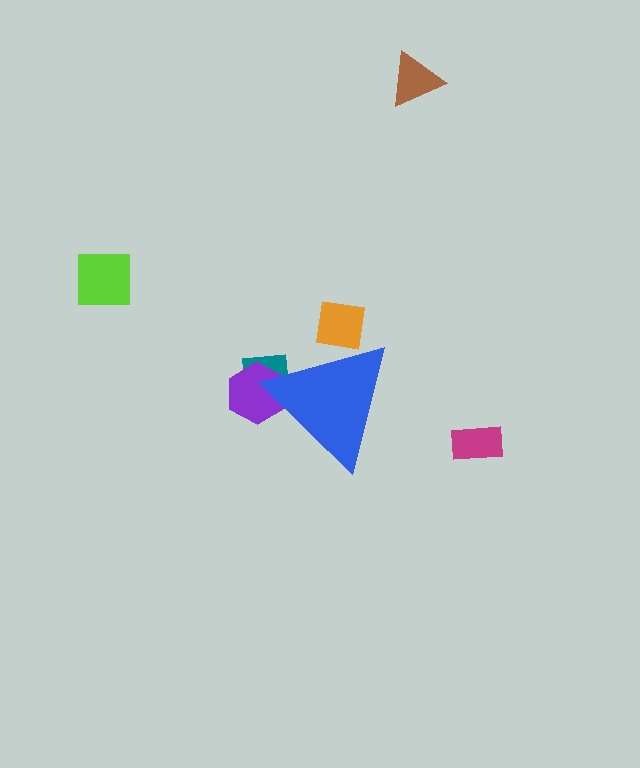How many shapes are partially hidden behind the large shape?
3 shapes are partially hidden.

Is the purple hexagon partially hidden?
Yes, the purple hexagon is partially hidden behind the blue triangle.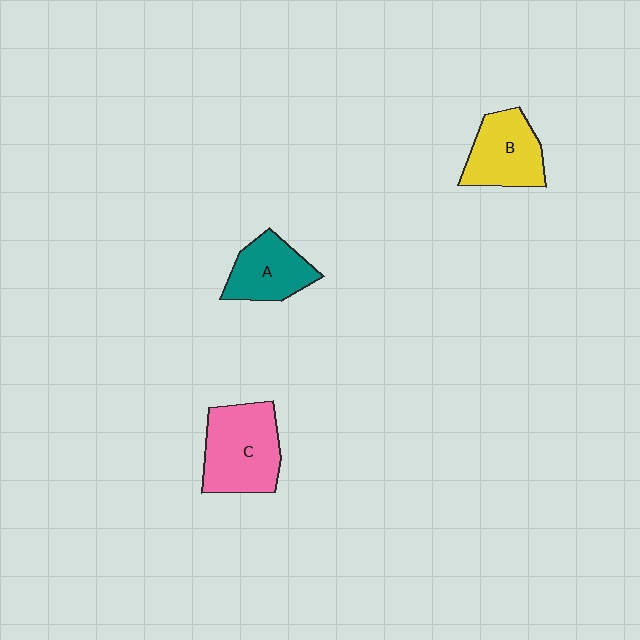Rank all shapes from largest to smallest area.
From largest to smallest: C (pink), B (yellow), A (teal).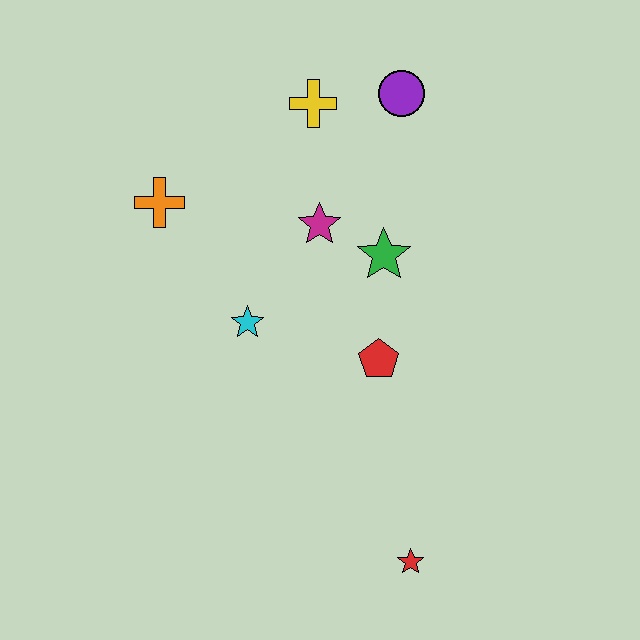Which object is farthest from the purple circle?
The red star is farthest from the purple circle.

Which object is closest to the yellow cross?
The purple circle is closest to the yellow cross.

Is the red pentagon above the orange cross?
No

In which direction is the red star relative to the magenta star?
The red star is below the magenta star.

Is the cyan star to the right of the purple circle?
No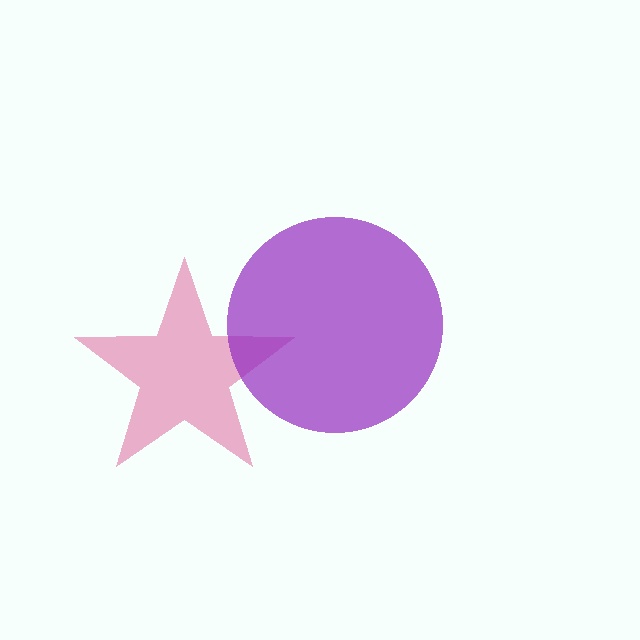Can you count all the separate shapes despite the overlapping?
Yes, there are 2 separate shapes.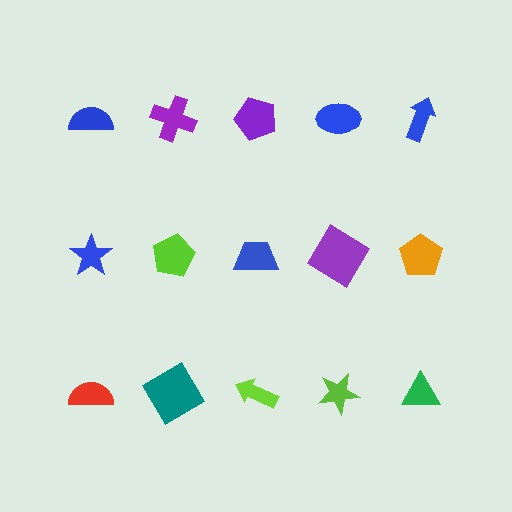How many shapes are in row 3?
5 shapes.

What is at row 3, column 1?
A red semicircle.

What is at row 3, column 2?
A teal square.